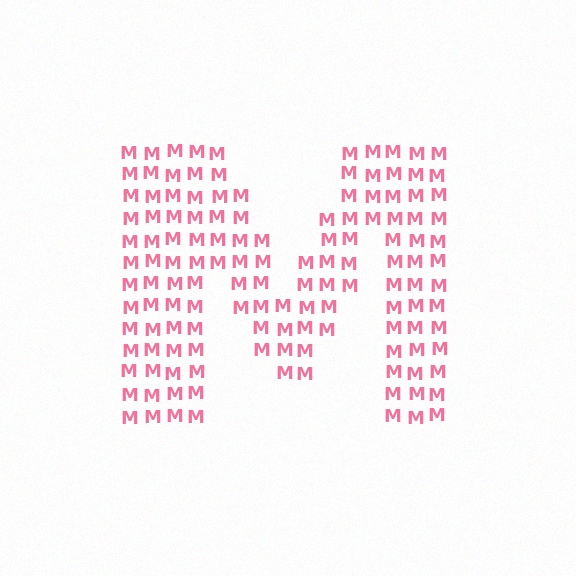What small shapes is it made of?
It is made of small letter M's.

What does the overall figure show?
The overall figure shows the letter M.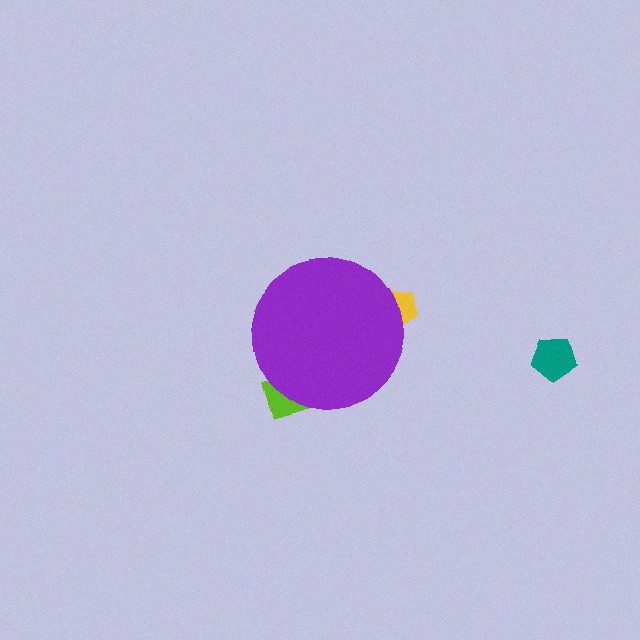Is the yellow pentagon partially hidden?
Yes, the yellow pentagon is partially hidden behind the purple circle.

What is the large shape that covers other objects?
A purple circle.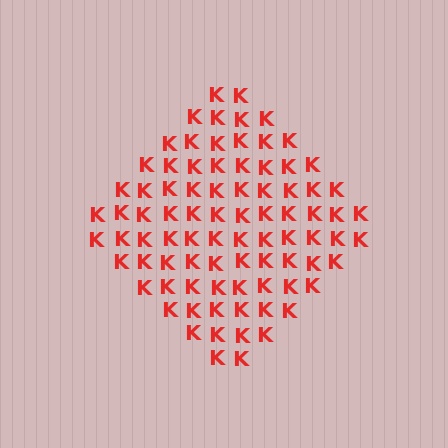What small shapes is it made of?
It is made of small letter K's.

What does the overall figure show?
The overall figure shows a diamond.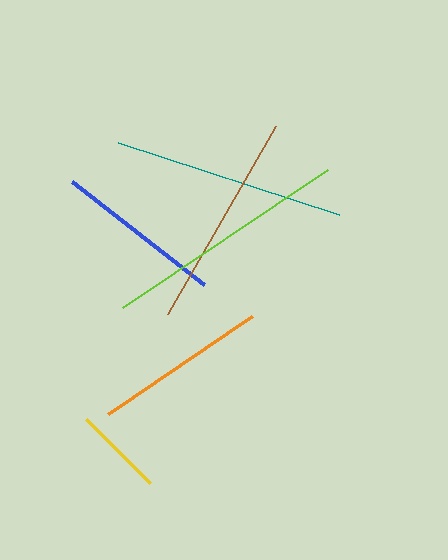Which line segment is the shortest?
The yellow line is the shortest at approximately 90 pixels.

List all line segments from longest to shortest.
From longest to shortest: lime, teal, brown, orange, blue, yellow.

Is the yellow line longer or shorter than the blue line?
The blue line is longer than the yellow line.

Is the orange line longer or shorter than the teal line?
The teal line is longer than the orange line.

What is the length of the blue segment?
The blue segment is approximately 167 pixels long.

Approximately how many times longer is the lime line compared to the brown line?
The lime line is approximately 1.1 times the length of the brown line.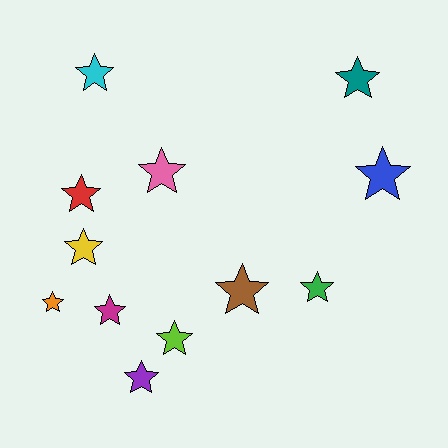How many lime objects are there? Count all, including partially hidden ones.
There is 1 lime object.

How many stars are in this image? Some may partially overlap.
There are 12 stars.